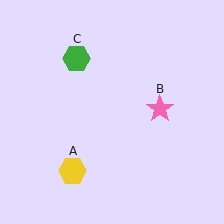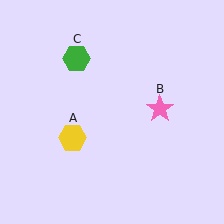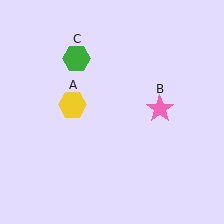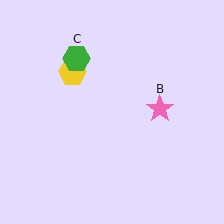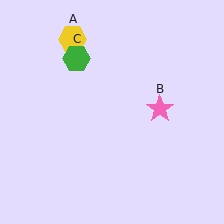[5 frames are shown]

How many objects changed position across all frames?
1 object changed position: yellow hexagon (object A).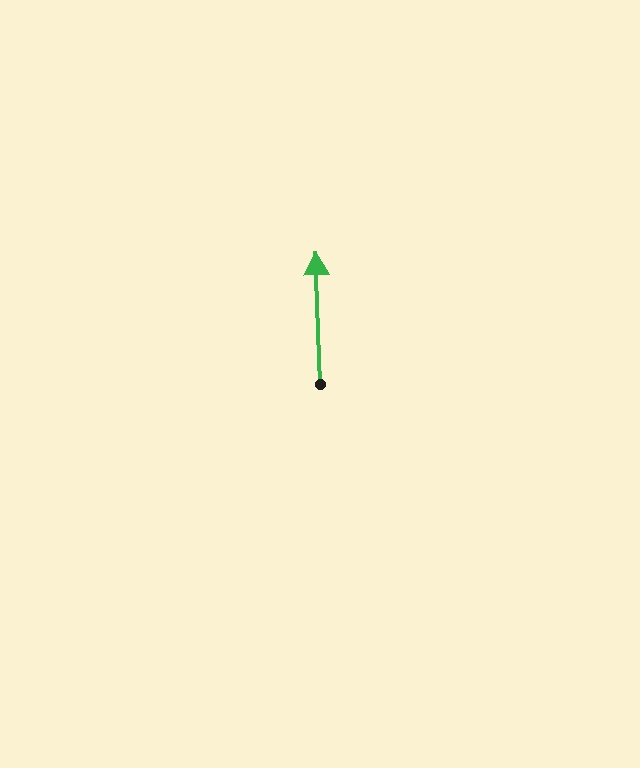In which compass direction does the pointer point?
North.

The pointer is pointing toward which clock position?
Roughly 12 o'clock.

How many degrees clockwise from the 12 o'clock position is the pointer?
Approximately 358 degrees.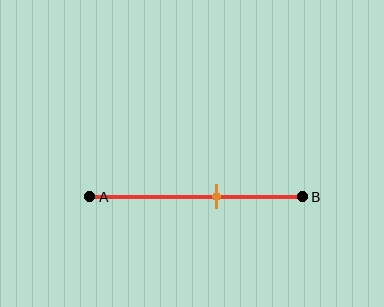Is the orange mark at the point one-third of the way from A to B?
No, the mark is at about 60% from A, not at the 33% one-third point.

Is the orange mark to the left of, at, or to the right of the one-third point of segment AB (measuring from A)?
The orange mark is to the right of the one-third point of segment AB.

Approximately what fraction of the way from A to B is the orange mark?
The orange mark is approximately 60% of the way from A to B.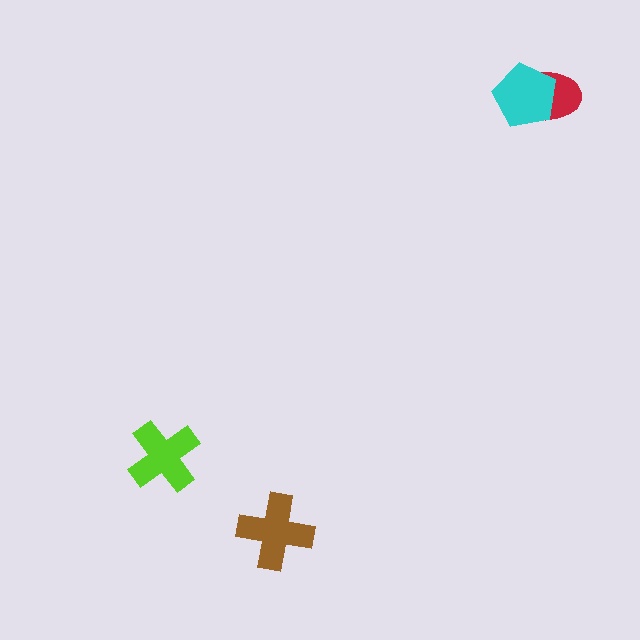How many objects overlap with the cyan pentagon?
1 object overlaps with the cyan pentagon.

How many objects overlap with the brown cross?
0 objects overlap with the brown cross.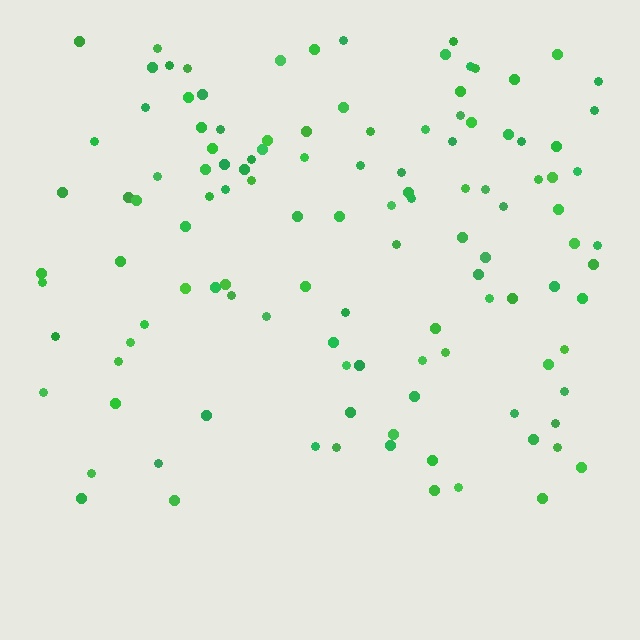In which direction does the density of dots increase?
From bottom to top, with the top side densest.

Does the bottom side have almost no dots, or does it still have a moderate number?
Still a moderate number, just noticeably fewer than the top.